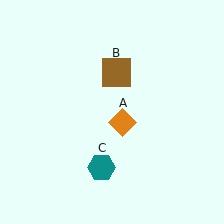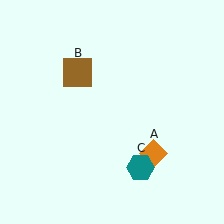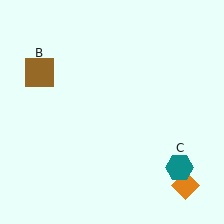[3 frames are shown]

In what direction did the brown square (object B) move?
The brown square (object B) moved left.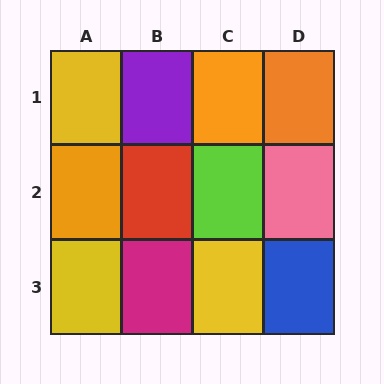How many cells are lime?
1 cell is lime.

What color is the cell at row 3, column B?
Magenta.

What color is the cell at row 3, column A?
Yellow.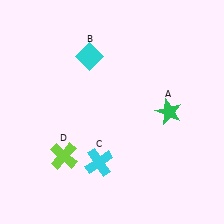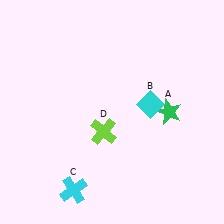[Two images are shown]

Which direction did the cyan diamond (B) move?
The cyan diamond (B) moved right.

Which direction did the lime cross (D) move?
The lime cross (D) moved right.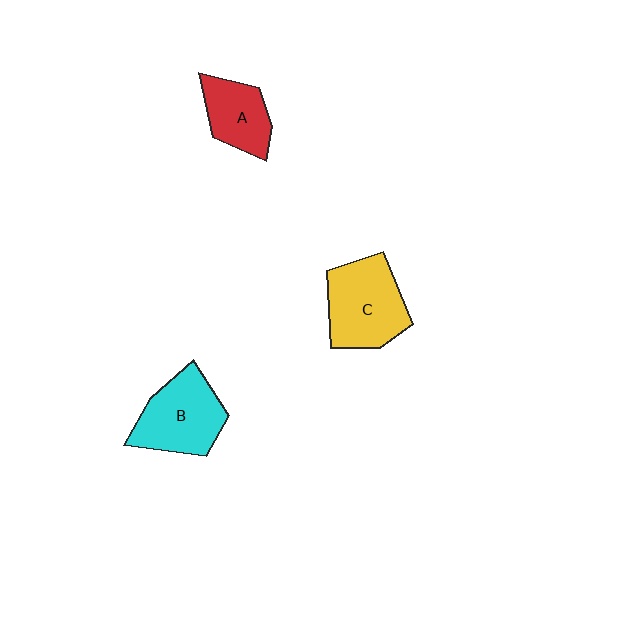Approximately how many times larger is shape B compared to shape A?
Approximately 1.4 times.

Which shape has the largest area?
Shape C (yellow).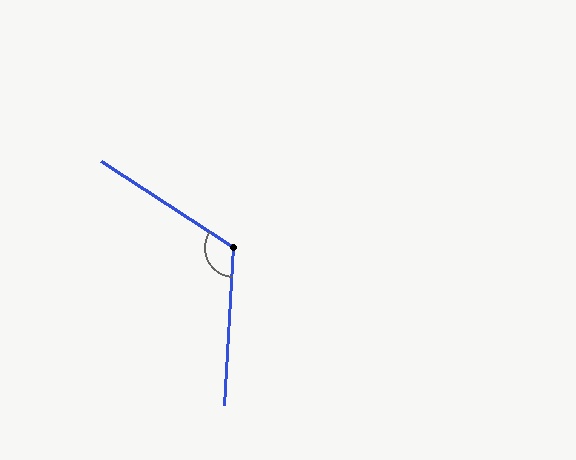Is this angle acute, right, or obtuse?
It is obtuse.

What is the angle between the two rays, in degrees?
Approximately 120 degrees.